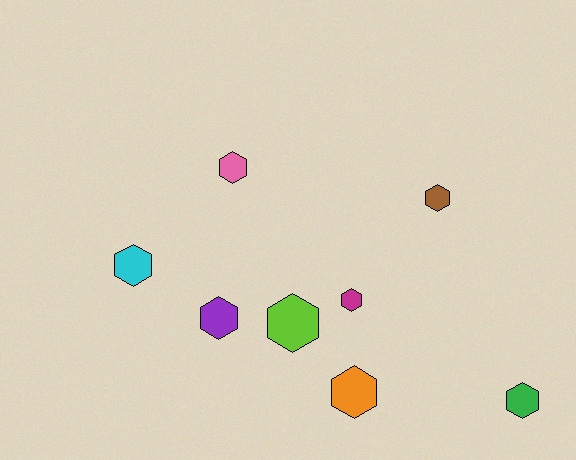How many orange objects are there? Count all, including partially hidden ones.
There is 1 orange object.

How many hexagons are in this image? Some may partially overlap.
There are 8 hexagons.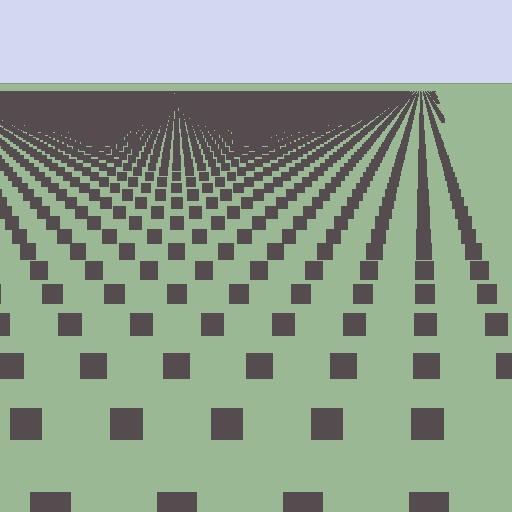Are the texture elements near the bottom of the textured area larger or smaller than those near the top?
Larger. Near the bottom, elements are closer to the viewer and appear at a bigger on-screen size.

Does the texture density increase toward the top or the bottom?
Density increases toward the top.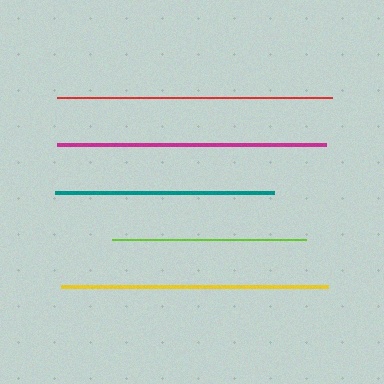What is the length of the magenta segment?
The magenta segment is approximately 270 pixels long.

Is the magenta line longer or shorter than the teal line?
The magenta line is longer than the teal line.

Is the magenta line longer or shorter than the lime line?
The magenta line is longer than the lime line.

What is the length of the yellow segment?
The yellow segment is approximately 267 pixels long.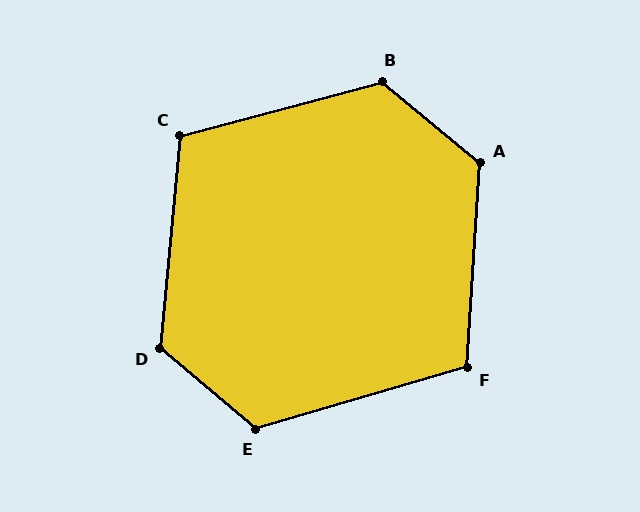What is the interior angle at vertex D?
Approximately 125 degrees (obtuse).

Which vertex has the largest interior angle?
A, at approximately 126 degrees.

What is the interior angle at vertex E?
Approximately 124 degrees (obtuse).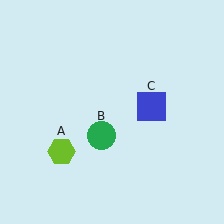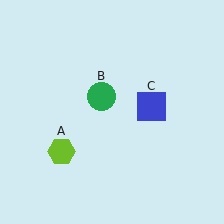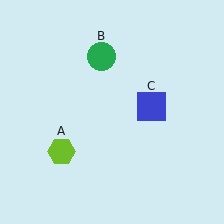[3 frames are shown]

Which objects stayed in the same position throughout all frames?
Lime hexagon (object A) and blue square (object C) remained stationary.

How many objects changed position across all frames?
1 object changed position: green circle (object B).